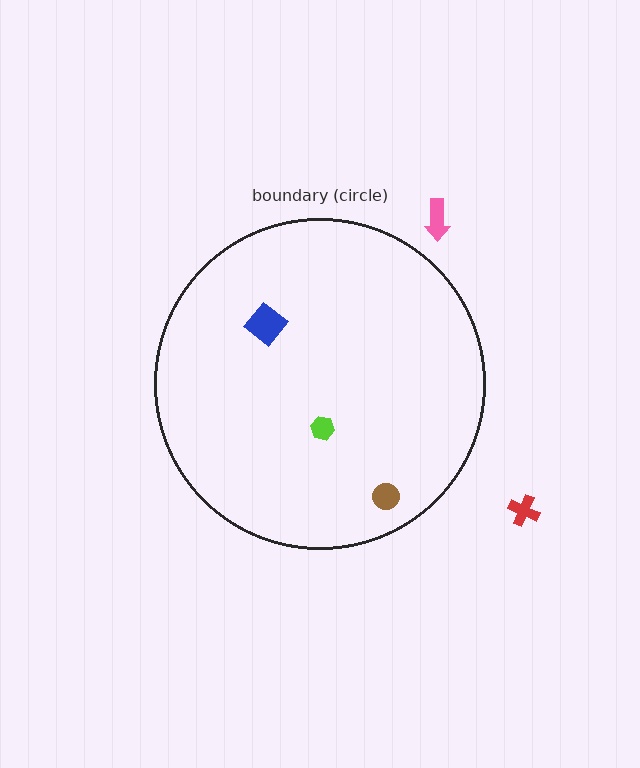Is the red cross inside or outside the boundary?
Outside.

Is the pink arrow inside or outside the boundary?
Outside.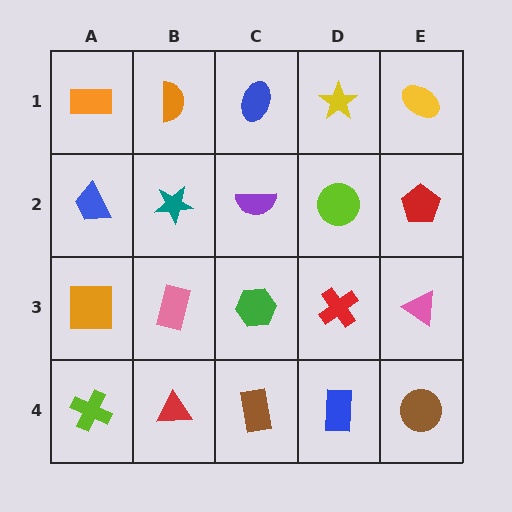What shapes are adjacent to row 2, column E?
A yellow ellipse (row 1, column E), a pink triangle (row 3, column E), a lime circle (row 2, column D).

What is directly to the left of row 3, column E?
A red cross.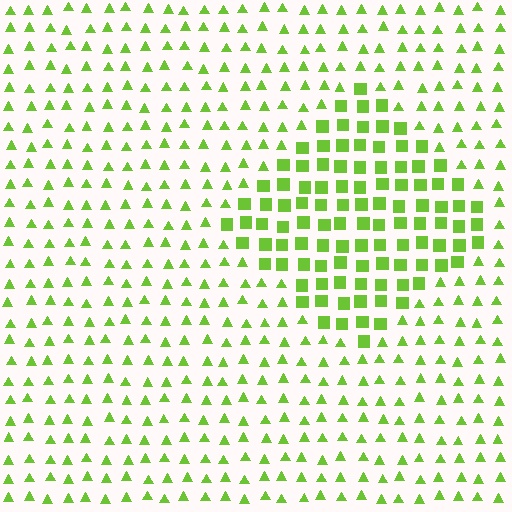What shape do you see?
I see a diamond.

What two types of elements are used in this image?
The image uses squares inside the diamond region and triangles outside it.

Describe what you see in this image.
The image is filled with small lime elements arranged in a uniform grid. A diamond-shaped region contains squares, while the surrounding area contains triangles. The boundary is defined purely by the change in element shape.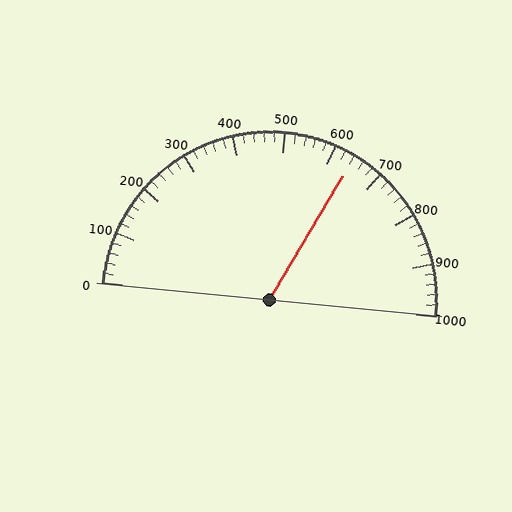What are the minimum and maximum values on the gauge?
The gauge ranges from 0 to 1000.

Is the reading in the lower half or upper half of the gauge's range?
The reading is in the upper half of the range (0 to 1000).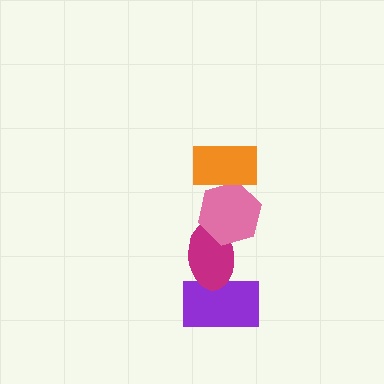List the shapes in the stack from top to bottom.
From top to bottom: the orange rectangle, the pink hexagon, the magenta ellipse, the purple rectangle.